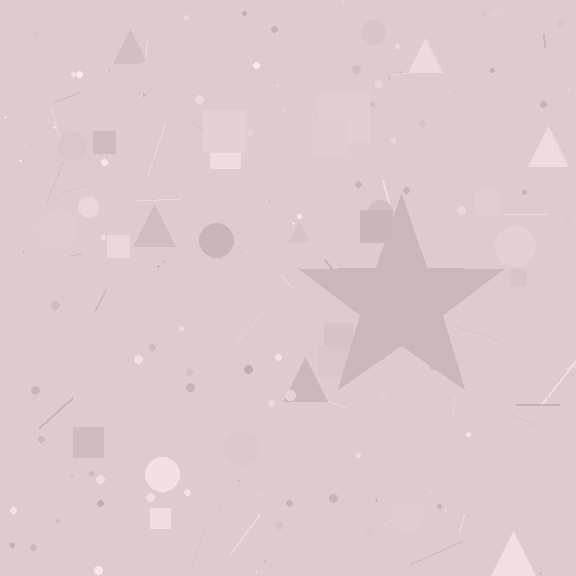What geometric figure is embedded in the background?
A star is embedded in the background.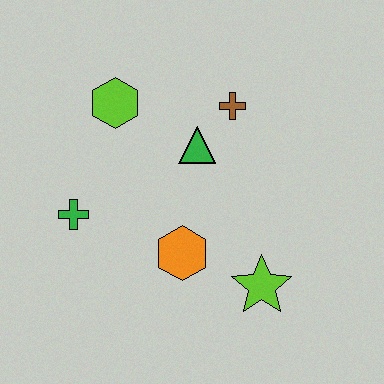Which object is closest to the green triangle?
The brown cross is closest to the green triangle.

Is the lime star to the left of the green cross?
No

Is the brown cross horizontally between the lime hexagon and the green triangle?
No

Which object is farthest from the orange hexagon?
The lime hexagon is farthest from the orange hexagon.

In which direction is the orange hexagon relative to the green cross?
The orange hexagon is to the right of the green cross.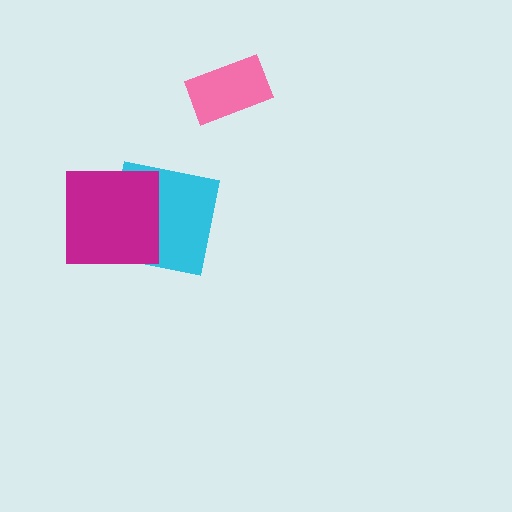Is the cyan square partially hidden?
Yes, it is partially covered by another shape.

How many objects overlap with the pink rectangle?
0 objects overlap with the pink rectangle.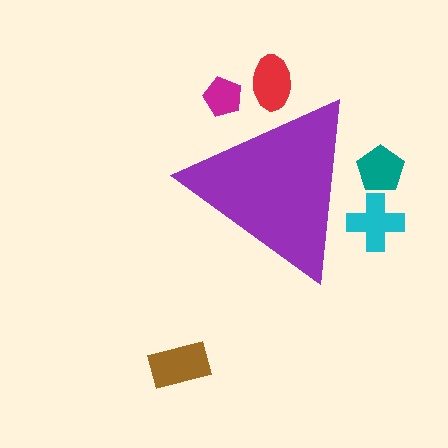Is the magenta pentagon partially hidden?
Yes, the magenta pentagon is partially hidden behind the purple triangle.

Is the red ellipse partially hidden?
Yes, the red ellipse is partially hidden behind the purple triangle.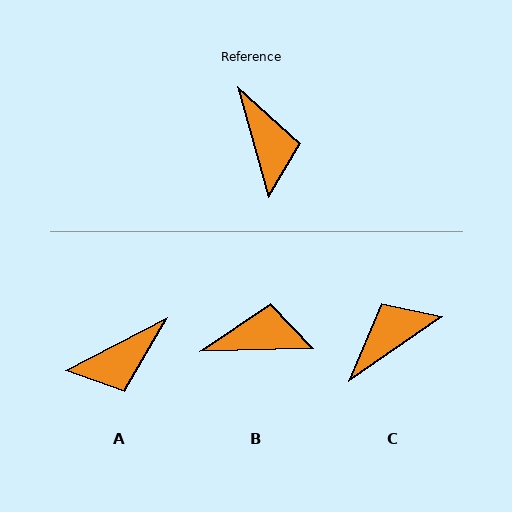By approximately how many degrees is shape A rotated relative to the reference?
Approximately 79 degrees clockwise.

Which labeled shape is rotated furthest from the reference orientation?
C, about 109 degrees away.